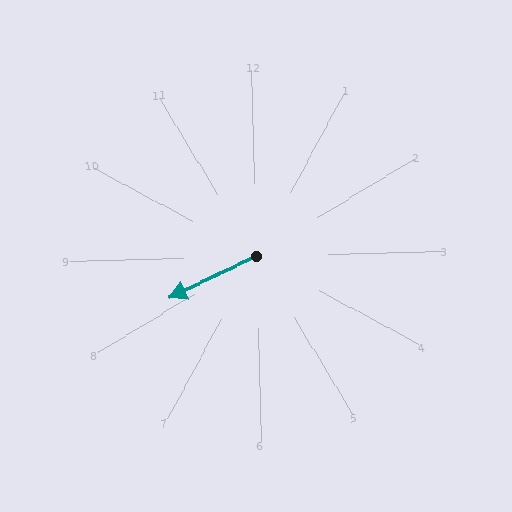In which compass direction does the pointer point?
Southwest.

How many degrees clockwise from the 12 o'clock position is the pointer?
Approximately 246 degrees.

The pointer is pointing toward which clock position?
Roughly 8 o'clock.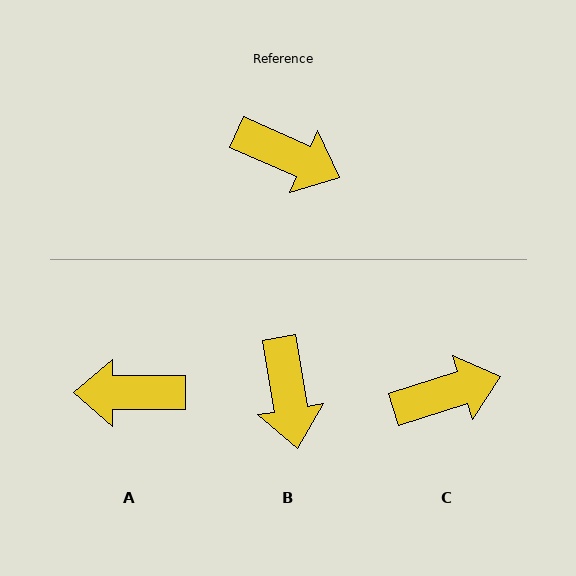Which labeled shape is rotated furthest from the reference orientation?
A, about 156 degrees away.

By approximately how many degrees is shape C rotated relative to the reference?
Approximately 41 degrees counter-clockwise.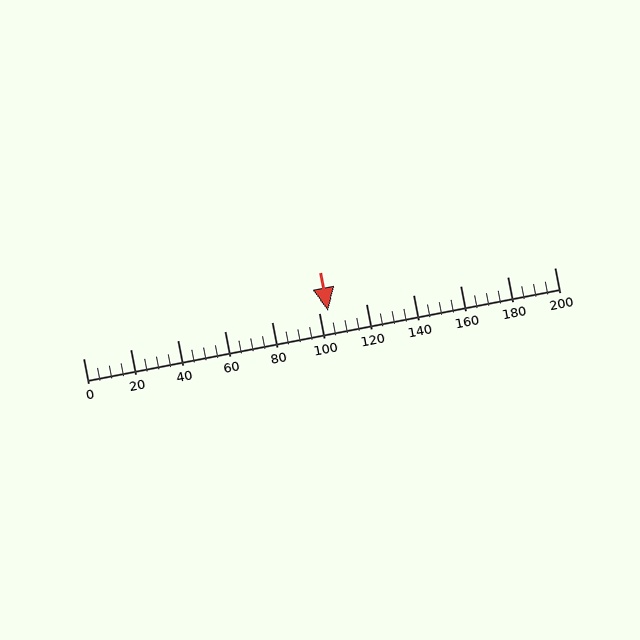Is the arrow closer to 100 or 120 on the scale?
The arrow is closer to 100.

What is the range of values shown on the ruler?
The ruler shows values from 0 to 200.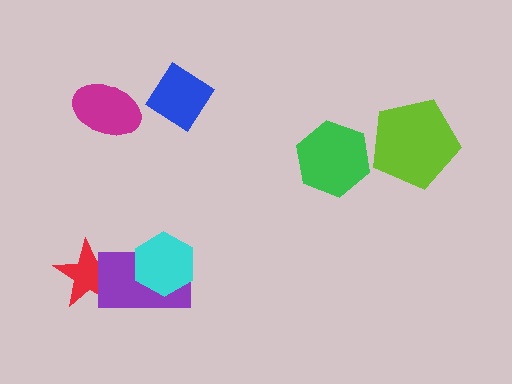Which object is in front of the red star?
The purple rectangle is in front of the red star.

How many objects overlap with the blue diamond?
0 objects overlap with the blue diamond.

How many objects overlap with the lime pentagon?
0 objects overlap with the lime pentagon.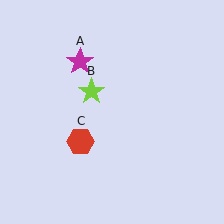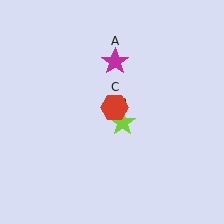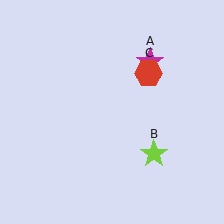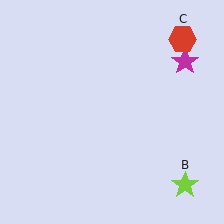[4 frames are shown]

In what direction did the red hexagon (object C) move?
The red hexagon (object C) moved up and to the right.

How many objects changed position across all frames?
3 objects changed position: magenta star (object A), lime star (object B), red hexagon (object C).